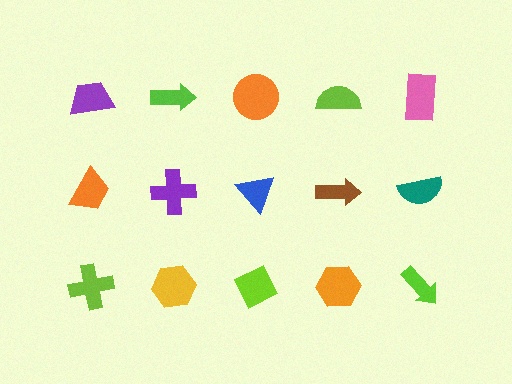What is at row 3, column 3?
A lime diamond.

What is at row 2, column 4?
A brown arrow.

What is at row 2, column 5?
A teal semicircle.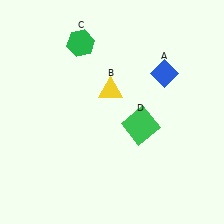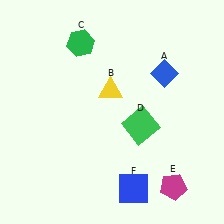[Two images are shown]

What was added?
A magenta pentagon (E), a blue square (F) were added in Image 2.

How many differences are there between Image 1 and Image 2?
There are 2 differences between the two images.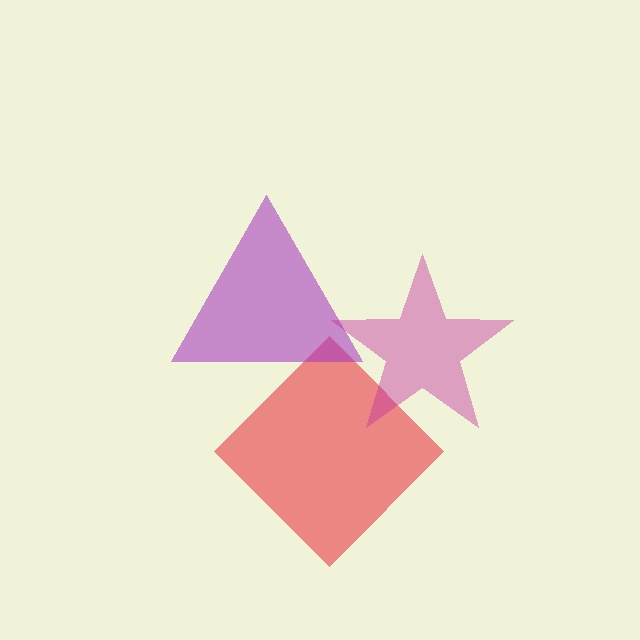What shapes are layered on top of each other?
The layered shapes are: a red diamond, a purple triangle, a magenta star.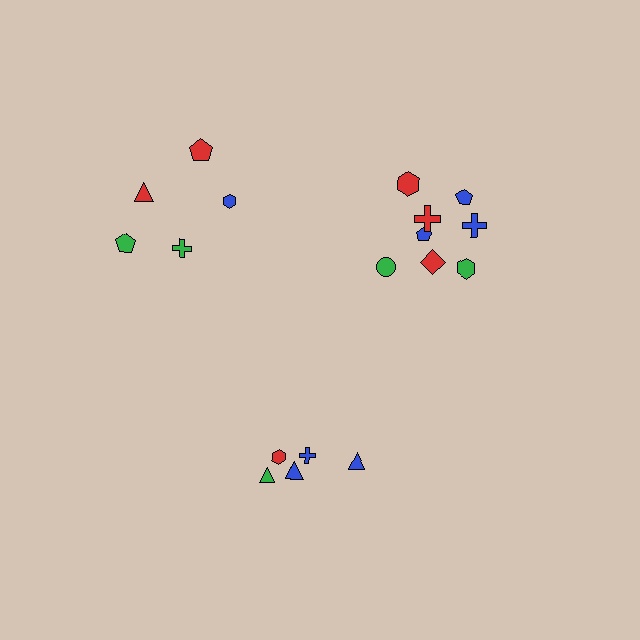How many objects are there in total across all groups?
There are 18 objects.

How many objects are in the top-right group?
There are 8 objects.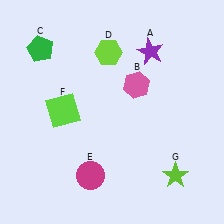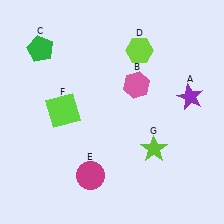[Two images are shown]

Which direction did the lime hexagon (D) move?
The lime hexagon (D) moved right.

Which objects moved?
The objects that moved are: the purple star (A), the lime hexagon (D), the lime star (G).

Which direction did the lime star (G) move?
The lime star (G) moved up.